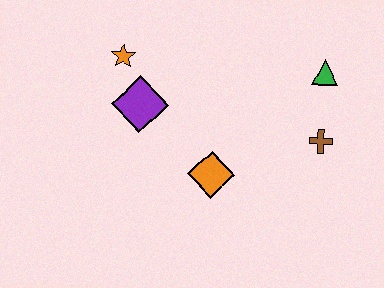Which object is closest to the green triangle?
The brown cross is closest to the green triangle.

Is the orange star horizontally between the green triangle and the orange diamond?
No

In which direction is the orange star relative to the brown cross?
The orange star is to the left of the brown cross.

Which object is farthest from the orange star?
The brown cross is farthest from the orange star.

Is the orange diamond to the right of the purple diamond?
Yes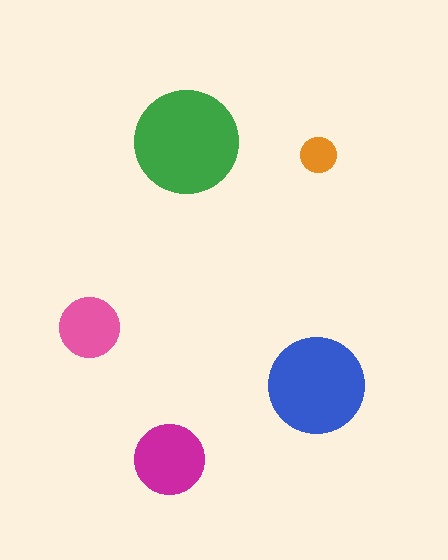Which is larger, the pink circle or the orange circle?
The pink one.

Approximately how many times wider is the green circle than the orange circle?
About 3 times wider.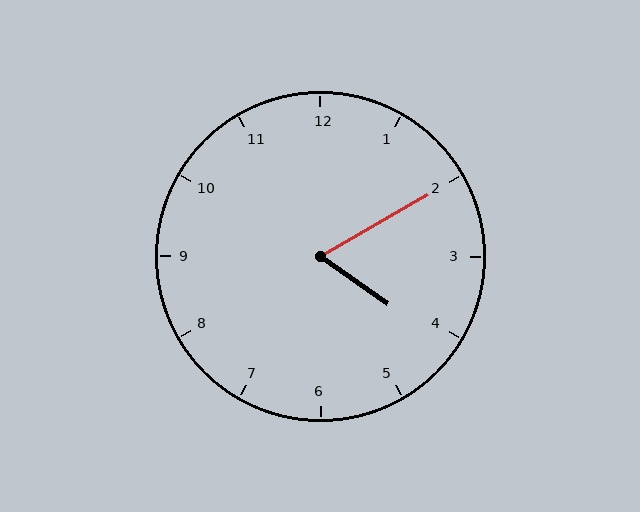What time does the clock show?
4:10.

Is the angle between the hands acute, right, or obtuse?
It is acute.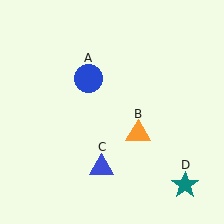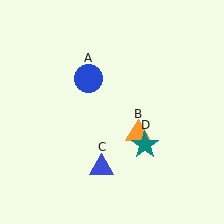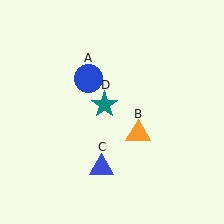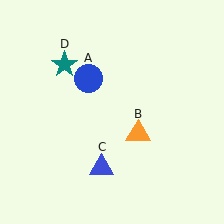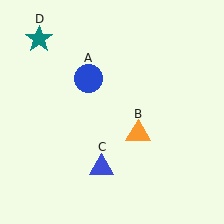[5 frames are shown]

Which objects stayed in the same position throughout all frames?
Blue circle (object A) and orange triangle (object B) and blue triangle (object C) remained stationary.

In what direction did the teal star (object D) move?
The teal star (object D) moved up and to the left.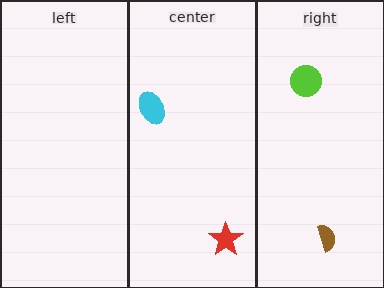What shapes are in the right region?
The brown semicircle, the lime circle.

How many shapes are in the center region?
2.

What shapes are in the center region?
The cyan ellipse, the red star.